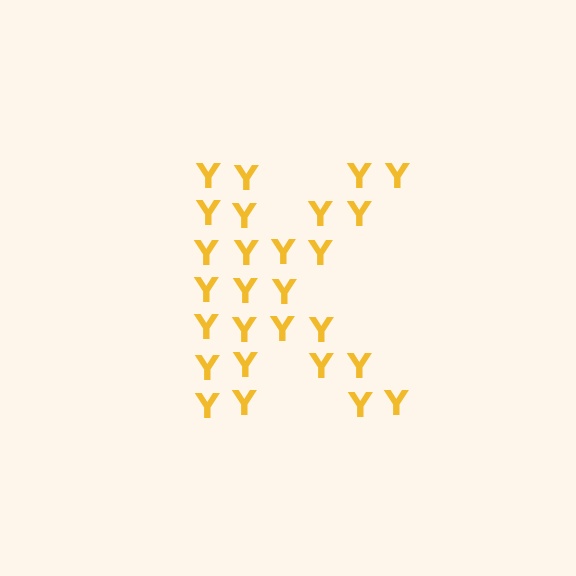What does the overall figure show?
The overall figure shows the letter K.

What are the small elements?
The small elements are letter Y's.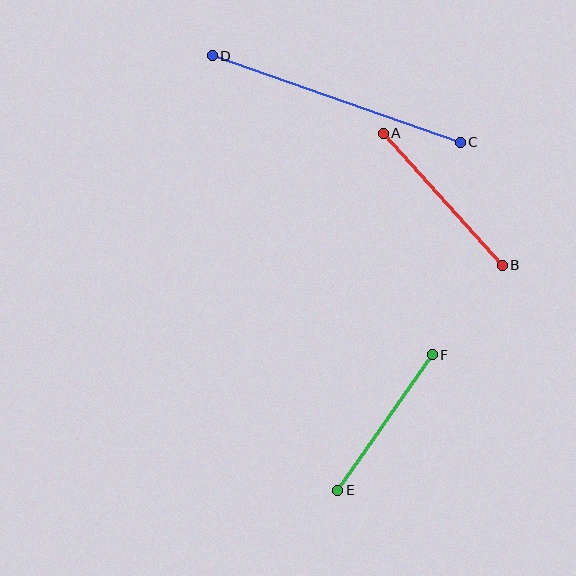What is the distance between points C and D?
The distance is approximately 263 pixels.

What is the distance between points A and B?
The distance is approximately 178 pixels.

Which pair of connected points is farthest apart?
Points C and D are farthest apart.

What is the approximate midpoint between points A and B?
The midpoint is at approximately (443, 199) pixels.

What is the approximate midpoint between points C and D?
The midpoint is at approximately (336, 99) pixels.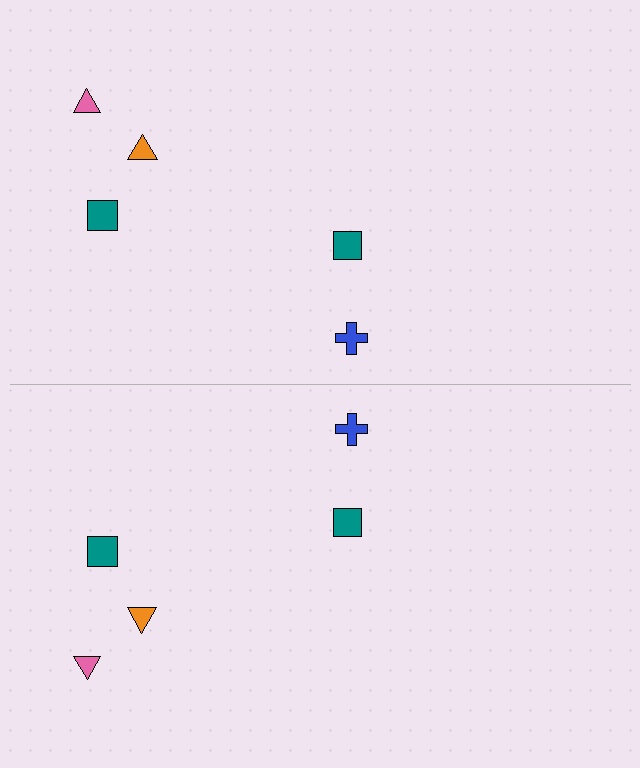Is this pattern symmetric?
Yes, this pattern has bilateral (reflection) symmetry.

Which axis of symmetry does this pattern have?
The pattern has a horizontal axis of symmetry running through the center of the image.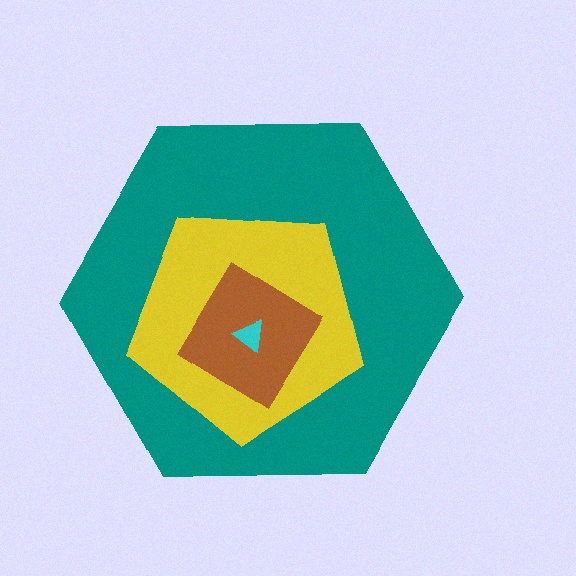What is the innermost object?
The cyan triangle.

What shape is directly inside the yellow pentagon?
The brown diamond.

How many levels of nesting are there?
4.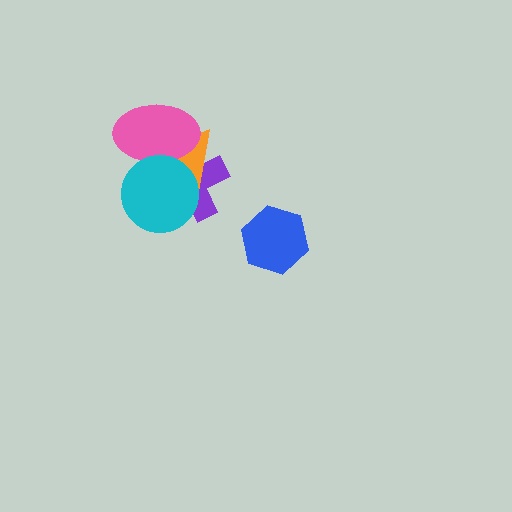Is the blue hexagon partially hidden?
No, no other shape covers it.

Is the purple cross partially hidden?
Yes, it is partially covered by another shape.